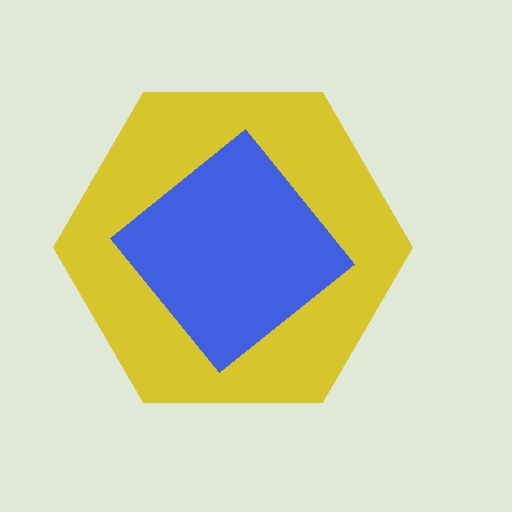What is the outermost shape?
The yellow hexagon.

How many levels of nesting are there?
2.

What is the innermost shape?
The blue diamond.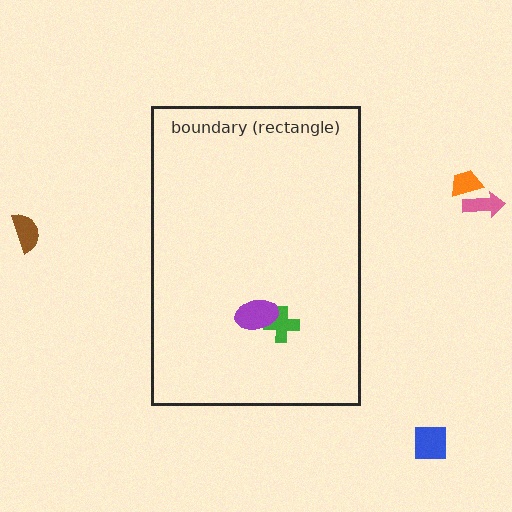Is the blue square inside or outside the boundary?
Outside.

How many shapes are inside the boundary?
2 inside, 4 outside.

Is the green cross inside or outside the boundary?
Inside.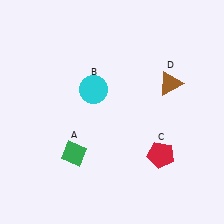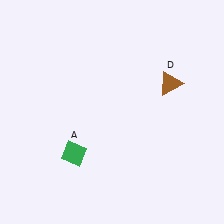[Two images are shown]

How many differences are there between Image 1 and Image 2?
There are 2 differences between the two images.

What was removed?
The red pentagon (C), the cyan circle (B) were removed in Image 2.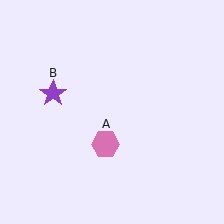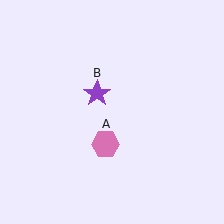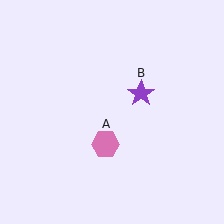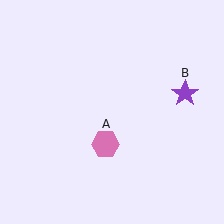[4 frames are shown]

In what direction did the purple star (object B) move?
The purple star (object B) moved right.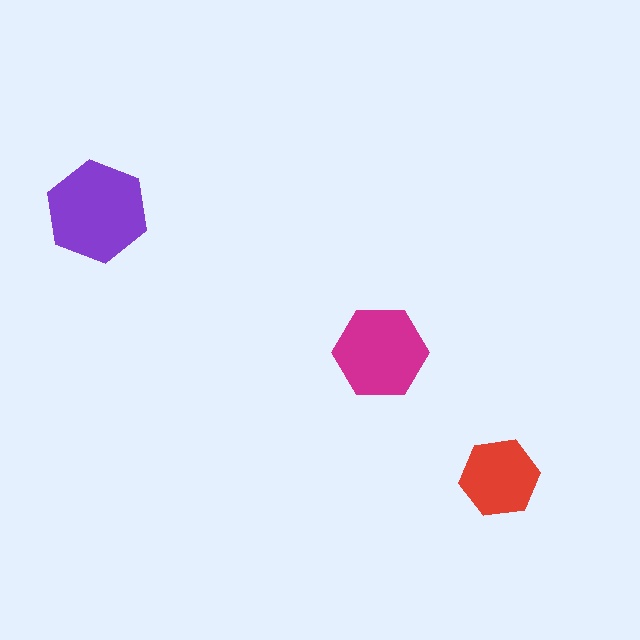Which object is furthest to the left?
The purple hexagon is leftmost.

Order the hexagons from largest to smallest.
the purple one, the magenta one, the red one.